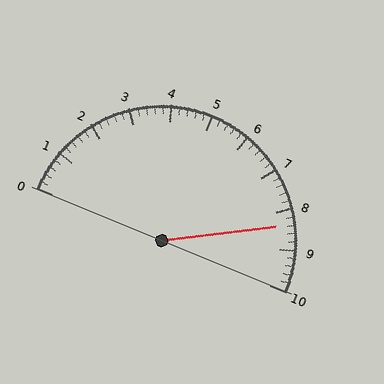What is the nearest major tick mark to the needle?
The nearest major tick mark is 8.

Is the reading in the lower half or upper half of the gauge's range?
The reading is in the upper half of the range (0 to 10).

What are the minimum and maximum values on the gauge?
The gauge ranges from 0 to 10.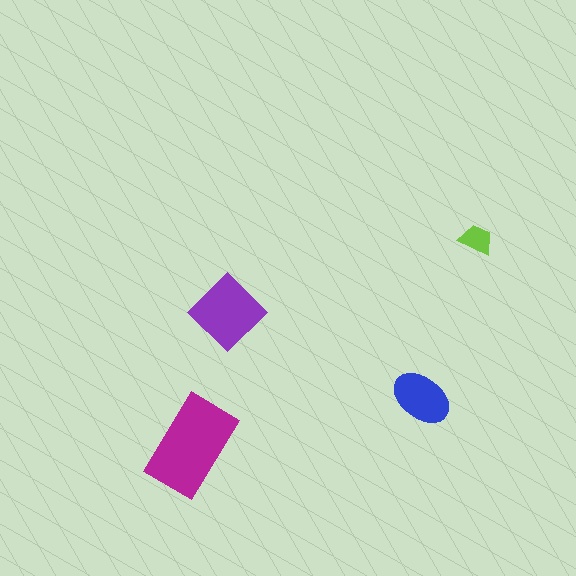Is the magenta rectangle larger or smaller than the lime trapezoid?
Larger.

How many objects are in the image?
There are 4 objects in the image.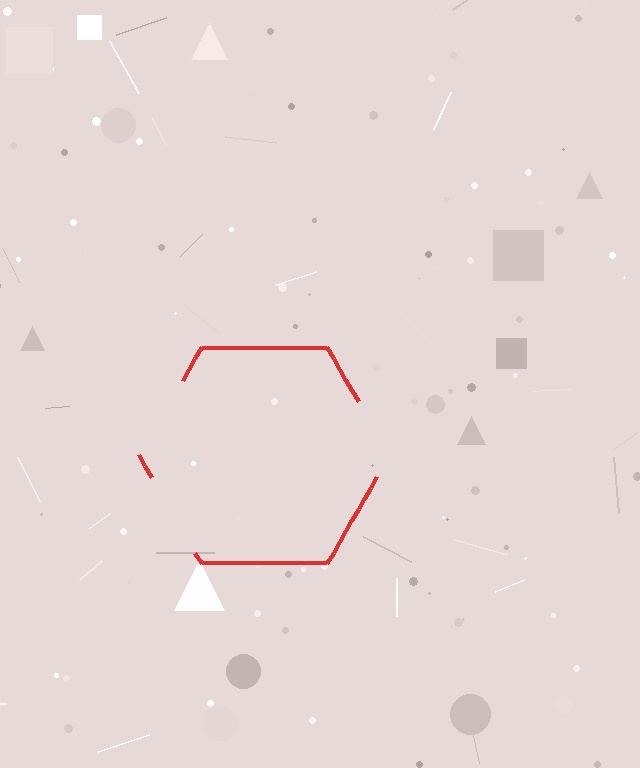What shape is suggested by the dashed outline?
The dashed outline suggests a hexagon.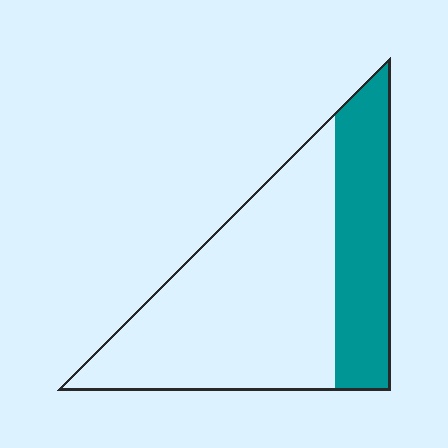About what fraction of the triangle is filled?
About one third (1/3).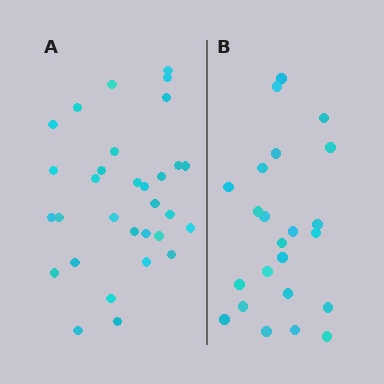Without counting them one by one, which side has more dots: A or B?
Region A (the left region) has more dots.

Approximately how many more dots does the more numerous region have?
Region A has roughly 8 or so more dots than region B.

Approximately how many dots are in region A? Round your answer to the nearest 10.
About 30 dots. (The exact count is 31, which rounds to 30.)